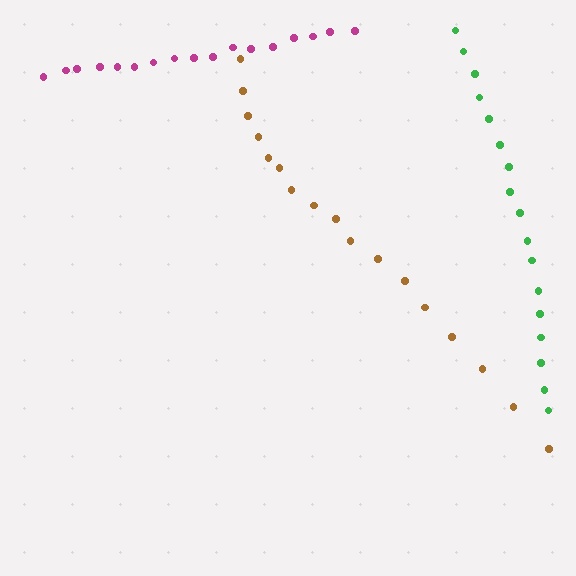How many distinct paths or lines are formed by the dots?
There are 3 distinct paths.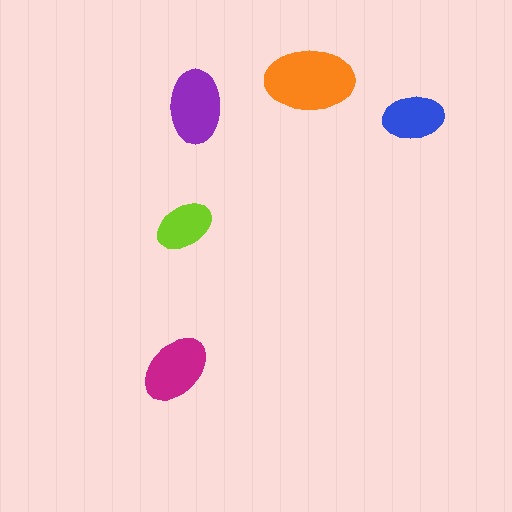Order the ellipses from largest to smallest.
the orange one, the purple one, the magenta one, the blue one, the lime one.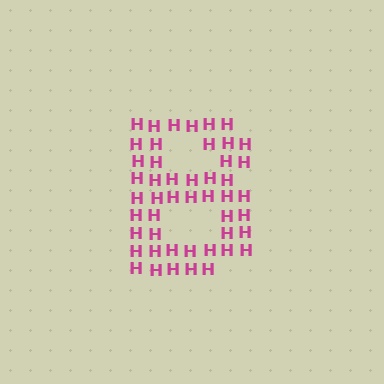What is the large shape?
The large shape is the letter B.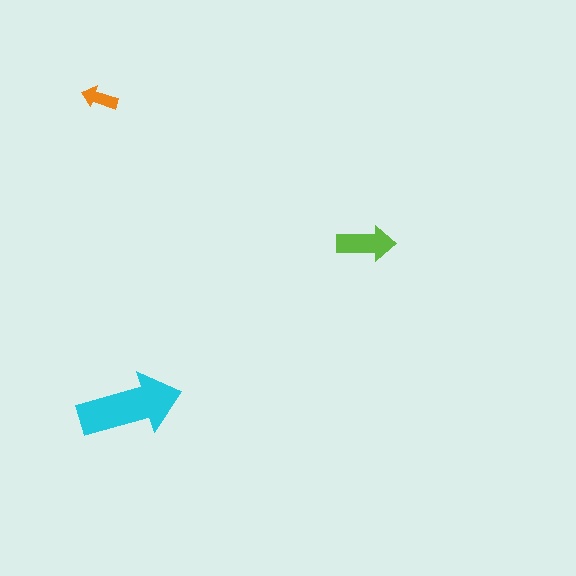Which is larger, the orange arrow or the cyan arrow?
The cyan one.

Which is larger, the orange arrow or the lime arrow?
The lime one.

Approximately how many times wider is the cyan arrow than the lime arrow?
About 1.5 times wider.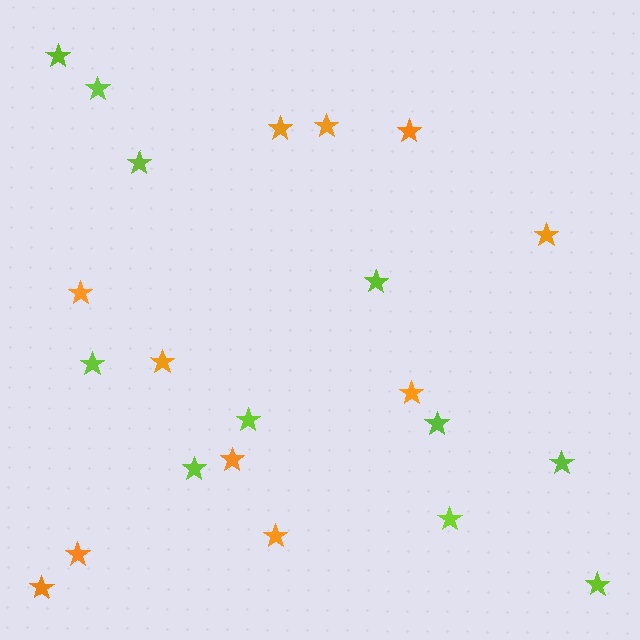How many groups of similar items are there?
There are 2 groups: one group of lime stars (11) and one group of orange stars (11).